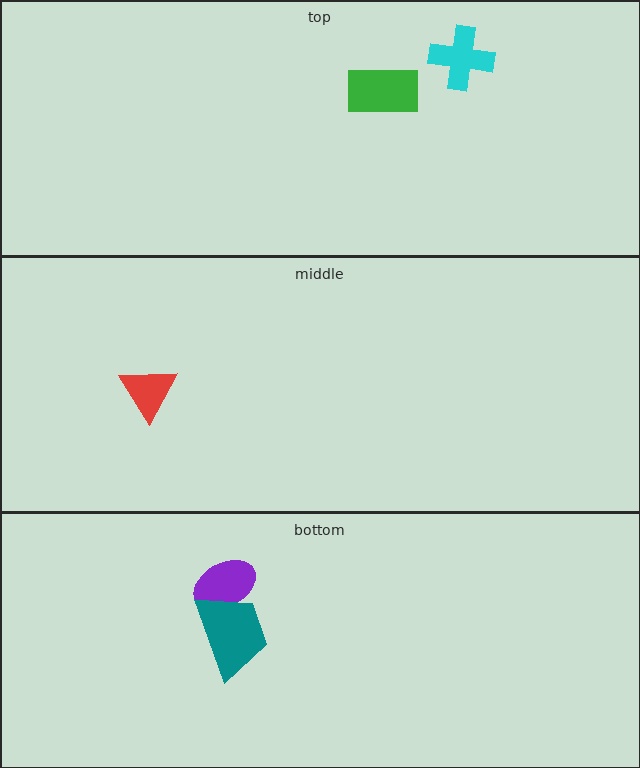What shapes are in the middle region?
The red triangle.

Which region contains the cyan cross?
The top region.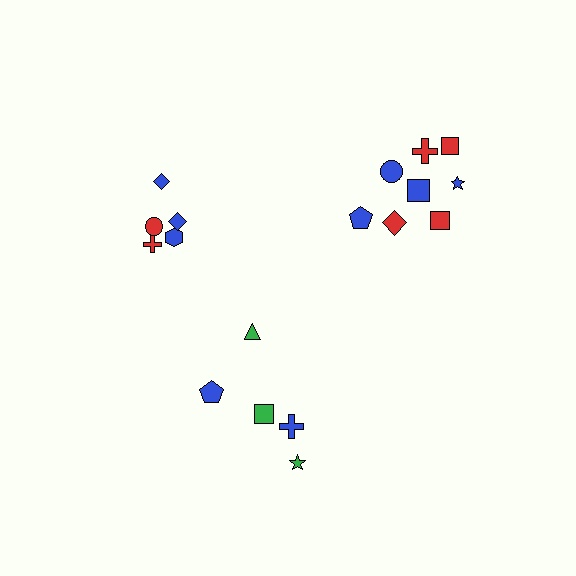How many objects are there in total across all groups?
There are 18 objects.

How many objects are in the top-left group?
There are 5 objects.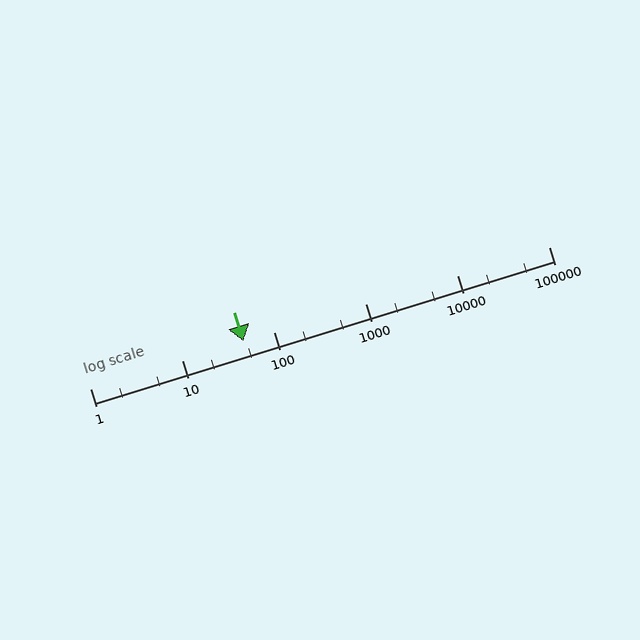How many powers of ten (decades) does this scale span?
The scale spans 5 decades, from 1 to 100000.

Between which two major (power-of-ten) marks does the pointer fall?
The pointer is between 10 and 100.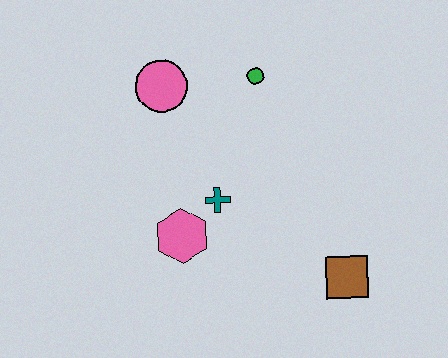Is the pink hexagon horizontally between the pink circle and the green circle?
Yes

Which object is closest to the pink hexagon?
The teal cross is closest to the pink hexagon.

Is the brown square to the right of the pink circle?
Yes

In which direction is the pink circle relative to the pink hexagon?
The pink circle is above the pink hexagon.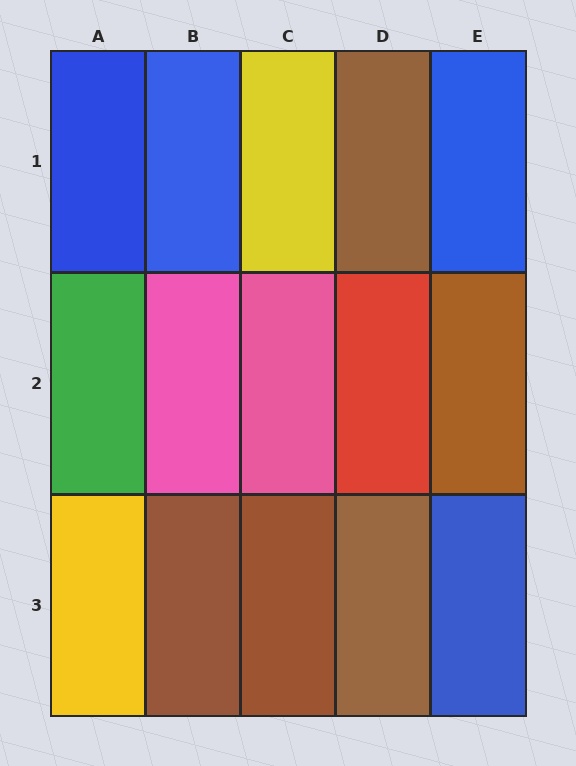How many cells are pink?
2 cells are pink.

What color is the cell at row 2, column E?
Brown.